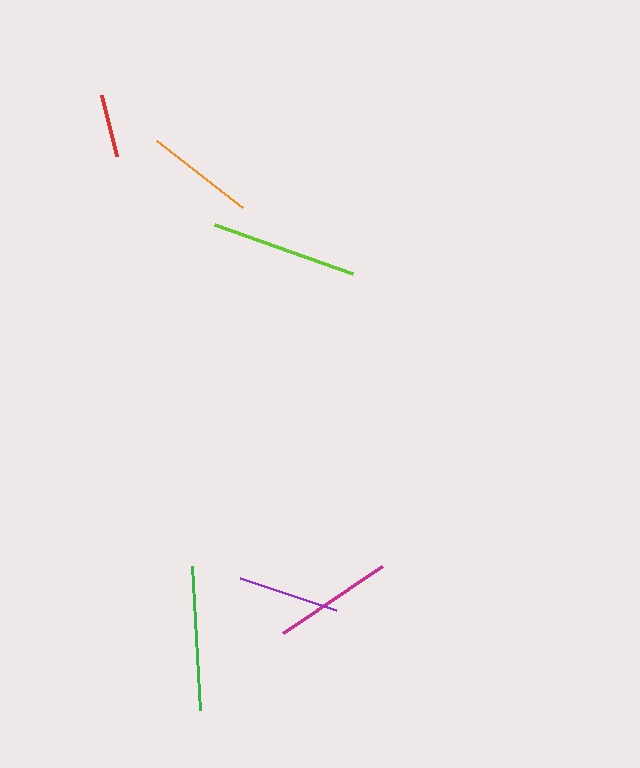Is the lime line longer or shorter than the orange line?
The lime line is longer than the orange line.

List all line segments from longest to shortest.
From longest to shortest: lime, green, magenta, orange, purple, red.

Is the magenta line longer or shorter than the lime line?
The lime line is longer than the magenta line.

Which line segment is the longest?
The lime line is the longest at approximately 146 pixels.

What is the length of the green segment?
The green segment is approximately 145 pixels long.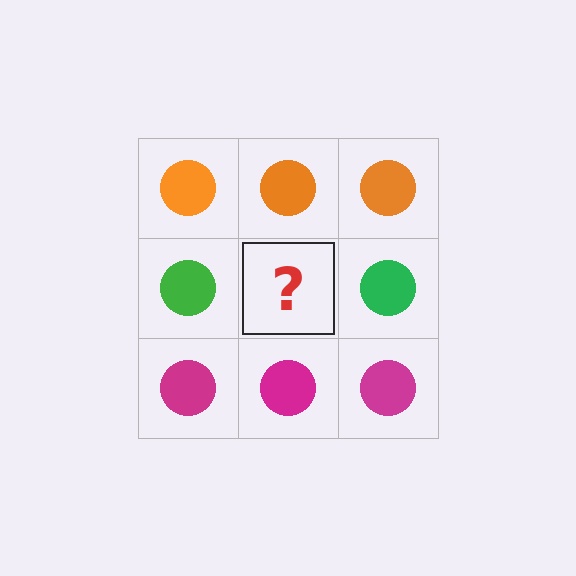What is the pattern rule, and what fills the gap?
The rule is that each row has a consistent color. The gap should be filled with a green circle.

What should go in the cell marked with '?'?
The missing cell should contain a green circle.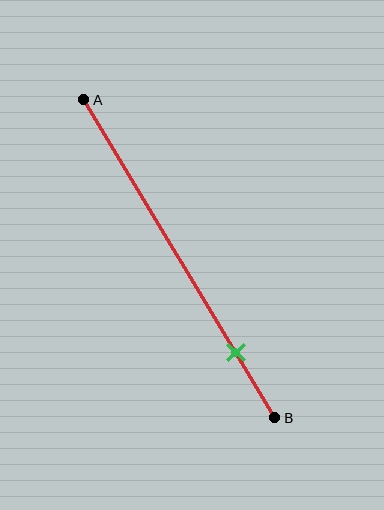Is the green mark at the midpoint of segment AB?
No, the mark is at about 80% from A, not at the 50% midpoint.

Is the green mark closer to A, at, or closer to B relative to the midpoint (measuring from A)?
The green mark is closer to point B than the midpoint of segment AB.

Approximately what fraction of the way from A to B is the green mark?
The green mark is approximately 80% of the way from A to B.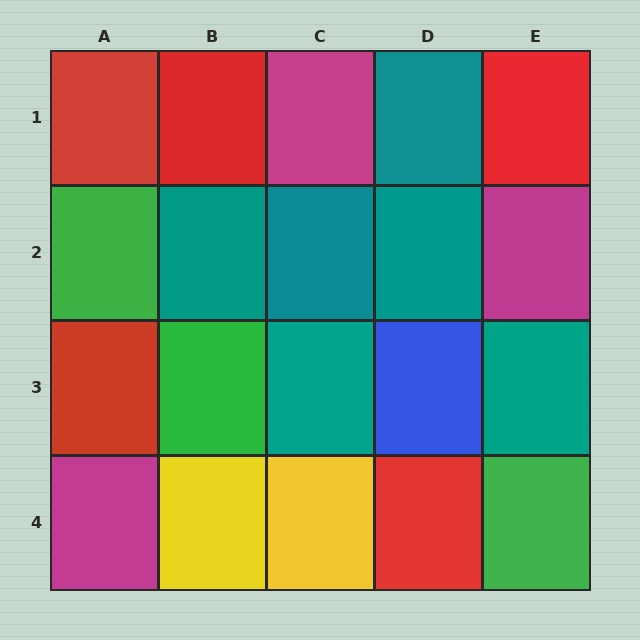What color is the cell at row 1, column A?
Red.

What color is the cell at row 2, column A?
Green.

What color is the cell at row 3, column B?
Green.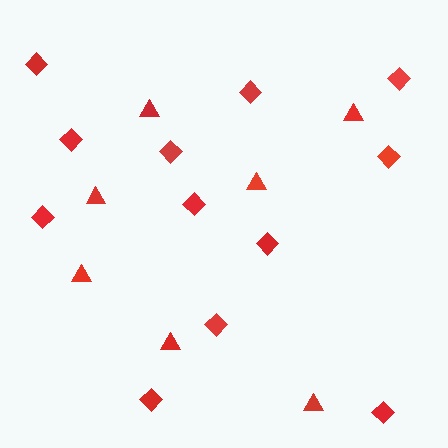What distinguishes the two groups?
There are 2 groups: one group of triangles (7) and one group of diamonds (12).